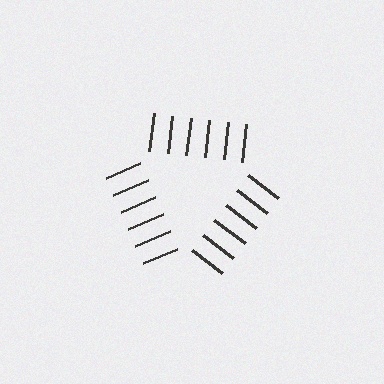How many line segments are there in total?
18 — 6 along each of the 3 edges.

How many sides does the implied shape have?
3 sides — the line-ends trace a triangle.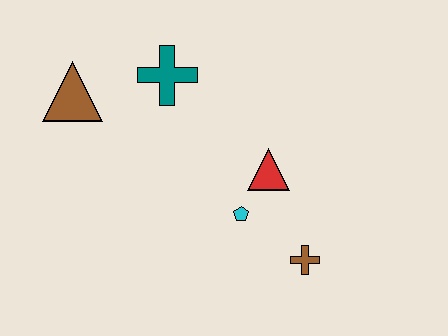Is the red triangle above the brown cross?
Yes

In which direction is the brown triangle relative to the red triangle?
The brown triangle is to the left of the red triangle.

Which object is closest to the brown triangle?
The teal cross is closest to the brown triangle.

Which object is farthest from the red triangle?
The brown triangle is farthest from the red triangle.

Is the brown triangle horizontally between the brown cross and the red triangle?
No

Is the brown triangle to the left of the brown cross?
Yes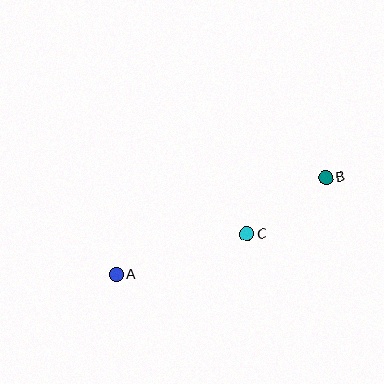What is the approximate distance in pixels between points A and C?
The distance between A and C is approximately 137 pixels.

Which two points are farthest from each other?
Points A and B are farthest from each other.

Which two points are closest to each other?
Points B and C are closest to each other.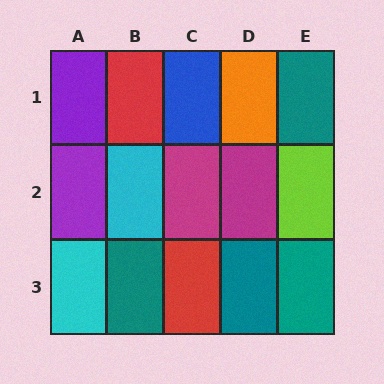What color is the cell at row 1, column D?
Orange.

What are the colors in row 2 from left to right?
Purple, cyan, magenta, magenta, lime.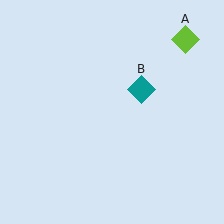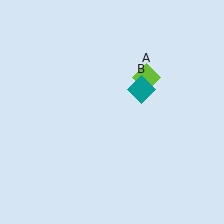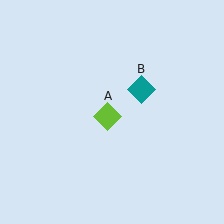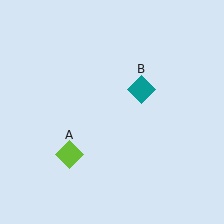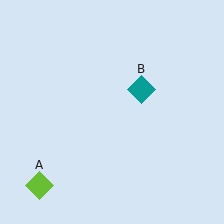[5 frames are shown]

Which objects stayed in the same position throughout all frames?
Teal diamond (object B) remained stationary.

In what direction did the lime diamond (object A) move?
The lime diamond (object A) moved down and to the left.